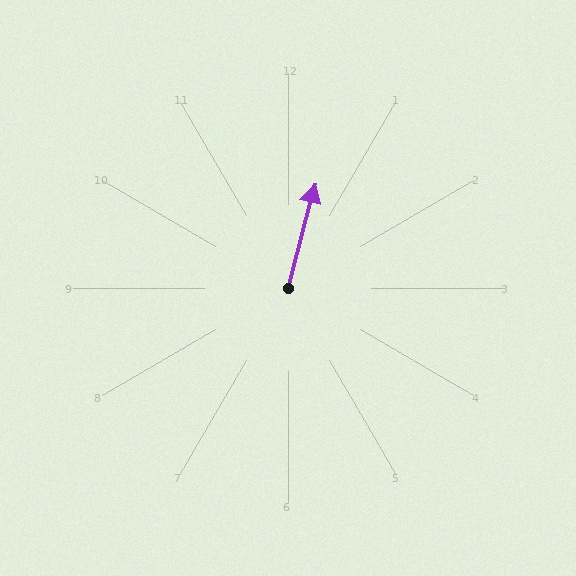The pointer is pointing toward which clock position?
Roughly 12 o'clock.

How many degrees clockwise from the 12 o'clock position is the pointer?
Approximately 15 degrees.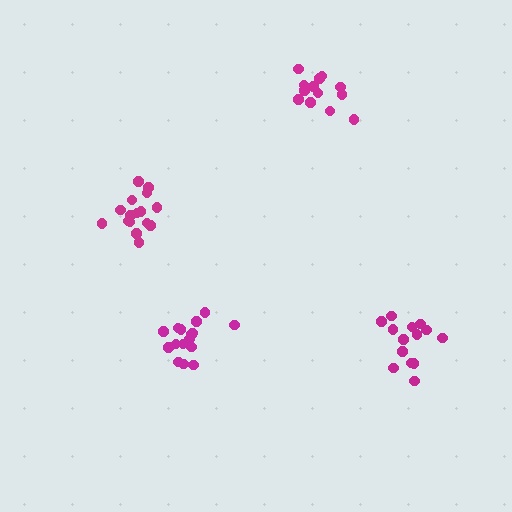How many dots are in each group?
Group 1: 17 dots, Group 2: 16 dots, Group 3: 13 dots, Group 4: 14 dots (60 total).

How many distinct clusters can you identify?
There are 4 distinct clusters.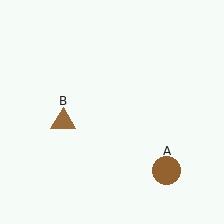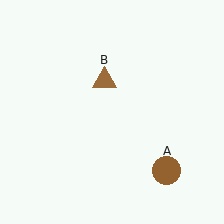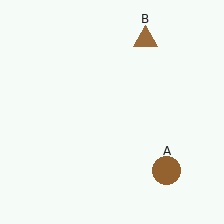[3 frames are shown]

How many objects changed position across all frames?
1 object changed position: brown triangle (object B).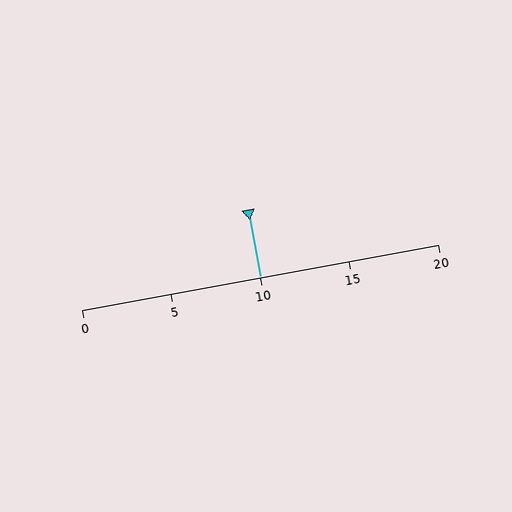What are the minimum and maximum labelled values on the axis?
The axis runs from 0 to 20.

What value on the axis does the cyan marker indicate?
The marker indicates approximately 10.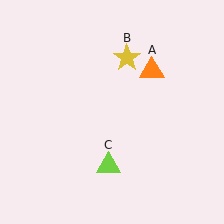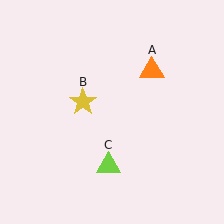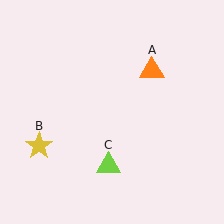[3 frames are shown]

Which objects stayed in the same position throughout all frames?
Orange triangle (object A) and lime triangle (object C) remained stationary.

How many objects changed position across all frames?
1 object changed position: yellow star (object B).